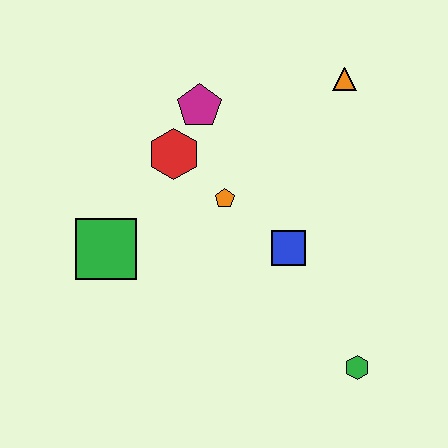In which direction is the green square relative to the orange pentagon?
The green square is to the left of the orange pentagon.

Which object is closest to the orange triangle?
The magenta pentagon is closest to the orange triangle.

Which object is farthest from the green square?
The orange triangle is farthest from the green square.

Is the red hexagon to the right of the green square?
Yes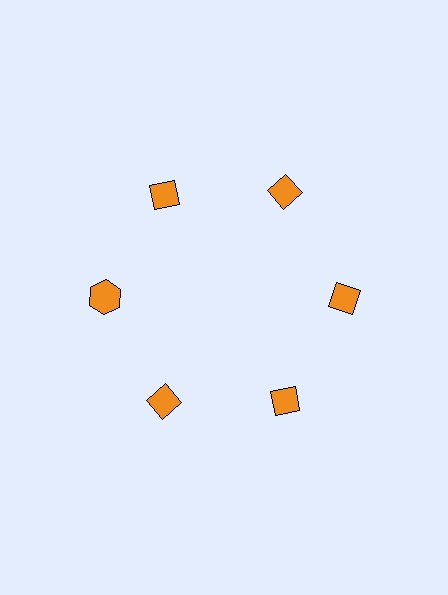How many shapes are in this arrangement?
There are 6 shapes arranged in a ring pattern.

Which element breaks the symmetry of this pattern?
The orange hexagon at roughly the 9 o'clock position breaks the symmetry. All other shapes are orange diamonds.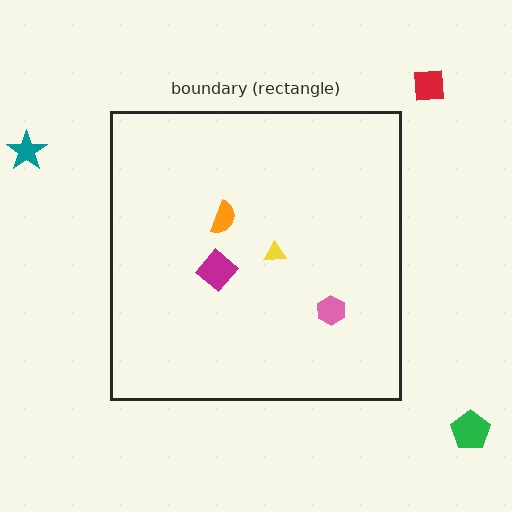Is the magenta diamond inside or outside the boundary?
Inside.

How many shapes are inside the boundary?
4 inside, 3 outside.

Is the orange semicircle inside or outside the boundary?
Inside.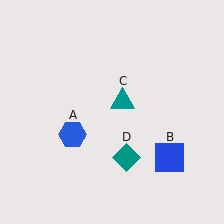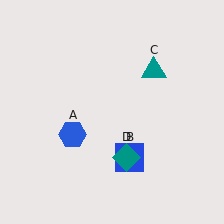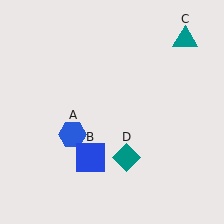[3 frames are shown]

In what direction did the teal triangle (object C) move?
The teal triangle (object C) moved up and to the right.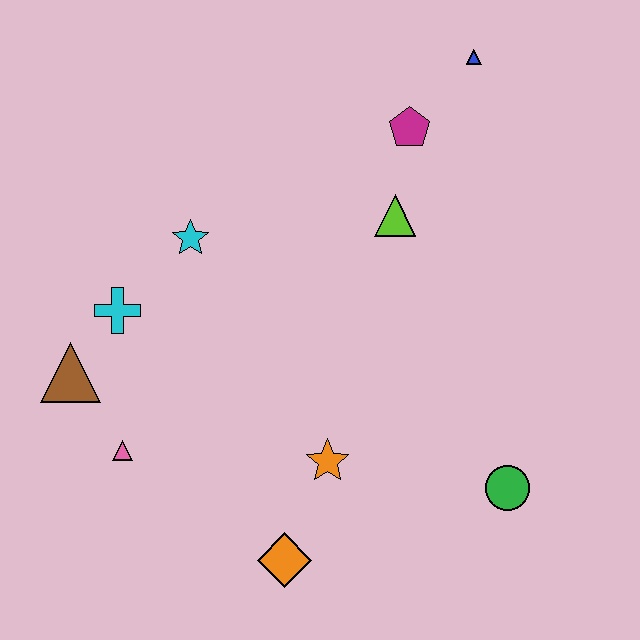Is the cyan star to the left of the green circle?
Yes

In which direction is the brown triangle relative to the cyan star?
The brown triangle is below the cyan star.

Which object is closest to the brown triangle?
The cyan cross is closest to the brown triangle.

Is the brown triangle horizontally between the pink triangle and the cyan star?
No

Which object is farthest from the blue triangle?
The orange diamond is farthest from the blue triangle.